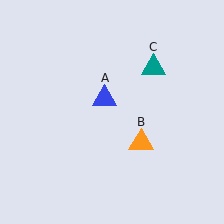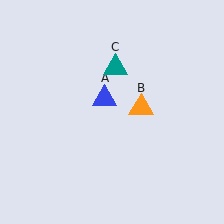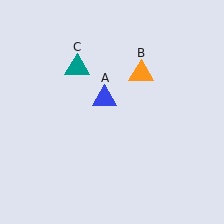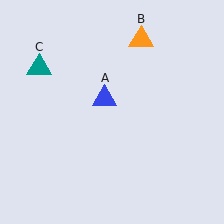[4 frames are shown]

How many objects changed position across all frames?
2 objects changed position: orange triangle (object B), teal triangle (object C).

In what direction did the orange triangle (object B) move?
The orange triangle (object B) moved up.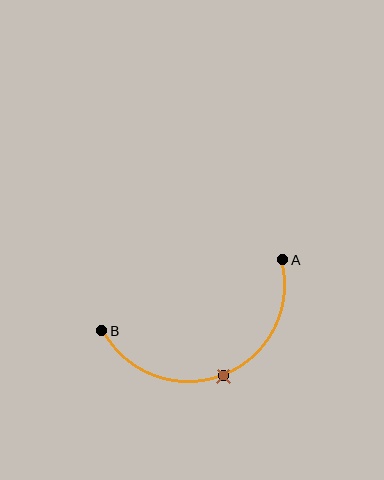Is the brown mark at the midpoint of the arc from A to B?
Yes. The brown mark lies on the arc at equal arc-length from both A and B — it is the arc midpoint.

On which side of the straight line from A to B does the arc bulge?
The arc bulges below the straight line connecting A and B.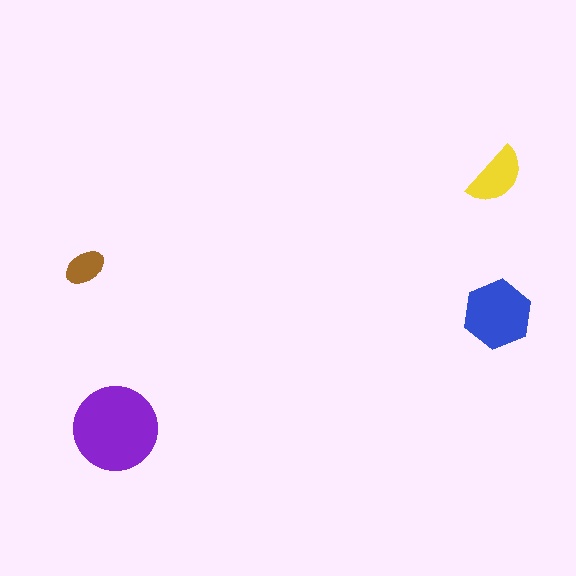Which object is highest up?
The yellow semicircle is topmost.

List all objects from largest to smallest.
The purple circle, the blue hexagon, the yellow semicircle, the brown ellipse.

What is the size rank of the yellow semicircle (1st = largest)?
3rd.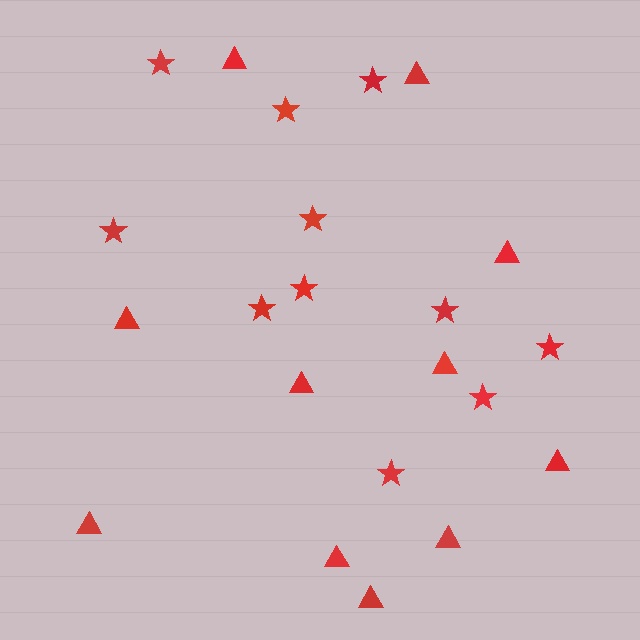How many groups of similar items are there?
There are 2 groups: one group of triangles (11) and one group of stars (11).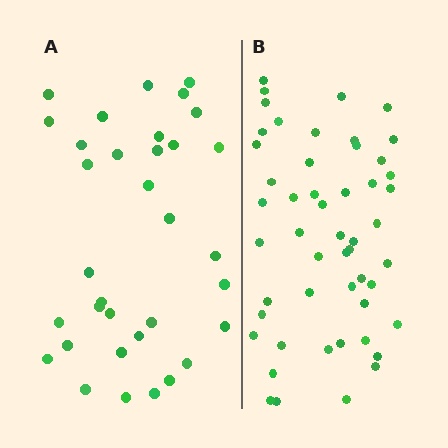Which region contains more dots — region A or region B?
Region B (the right region) has more dots.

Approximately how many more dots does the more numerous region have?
Region B has approximately 15 more dots than region A.